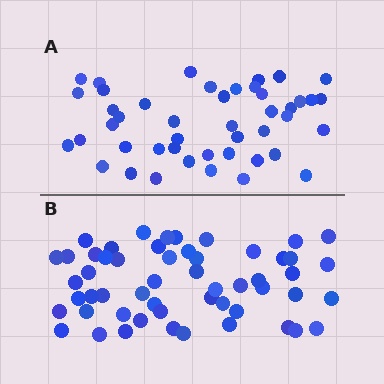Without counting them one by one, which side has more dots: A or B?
Region B (the bottom region) has more dots.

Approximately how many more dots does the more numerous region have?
Region B has roughly 8 or so more dots than region A.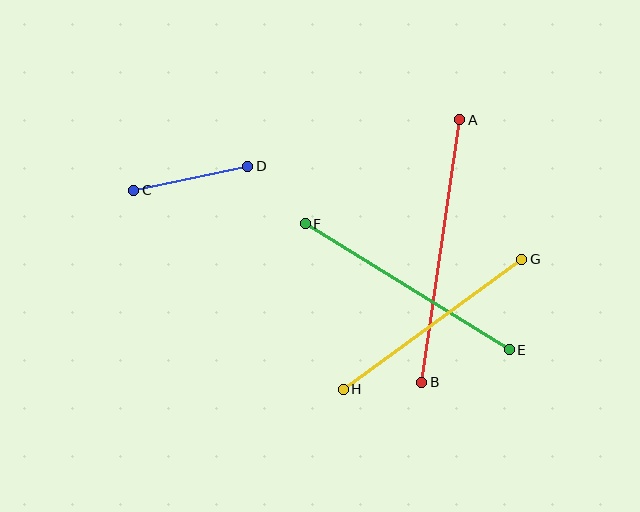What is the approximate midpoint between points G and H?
The midpoint is at approximately (432, 324) pixels.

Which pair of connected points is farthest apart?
Points A and B are farthest apart.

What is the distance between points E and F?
The distance is approximately 240 pixels.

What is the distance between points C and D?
The distance is approximately 117 pixels.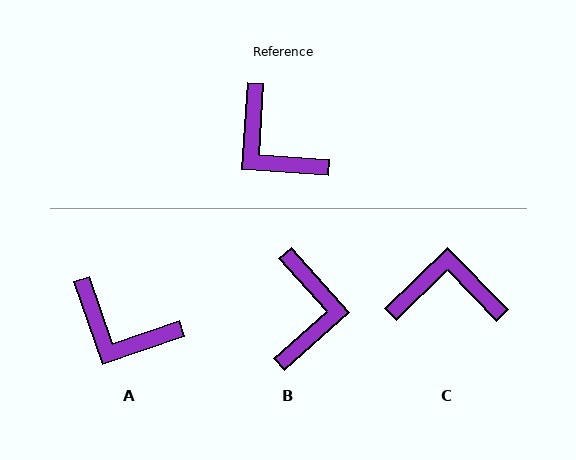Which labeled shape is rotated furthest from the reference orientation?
B, about 136 degrees away.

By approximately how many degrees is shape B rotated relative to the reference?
Approximately 136 degrees counter-clockwise.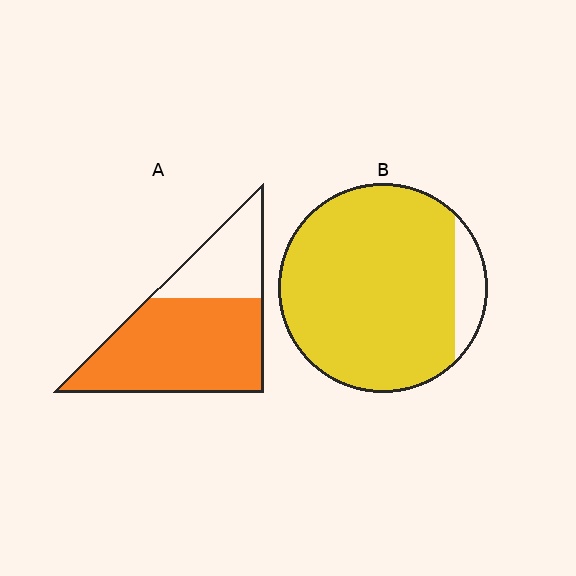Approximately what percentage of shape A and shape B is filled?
A is approximately 70% and B is approximately 90%.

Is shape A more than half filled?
Yes.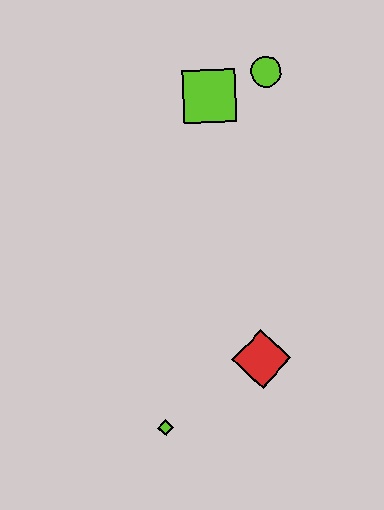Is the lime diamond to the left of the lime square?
Yes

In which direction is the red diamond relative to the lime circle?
The red diamond is below the lime circle.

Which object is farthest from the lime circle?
The lime diamond is farthest from the lime circle.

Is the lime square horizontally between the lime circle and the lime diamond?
Yes